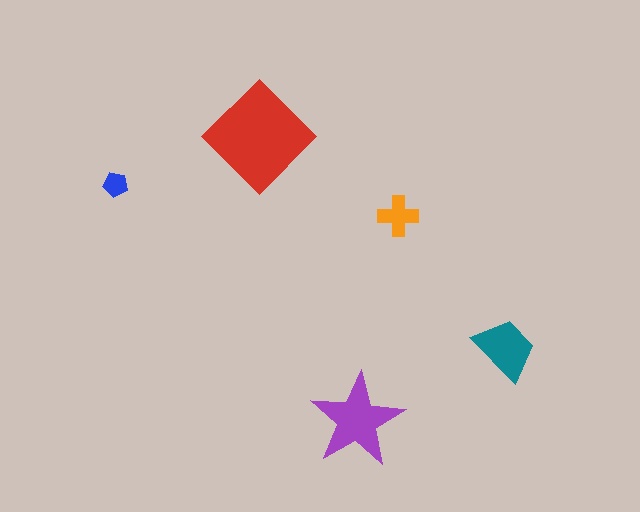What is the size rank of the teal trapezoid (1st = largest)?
3rd.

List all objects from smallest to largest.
The blue pentagon, the orange cross, the teal trapezoid, the purple star, the red diamond.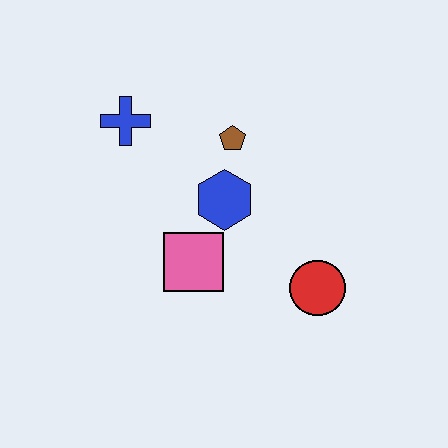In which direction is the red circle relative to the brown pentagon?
The red circle is below the brown pentagon.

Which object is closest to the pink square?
The blue hexagon is closest to the pink square.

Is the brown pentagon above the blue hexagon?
Yes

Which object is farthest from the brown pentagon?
The red circle is farthest from the brown pentagon.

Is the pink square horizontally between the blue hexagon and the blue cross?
Yes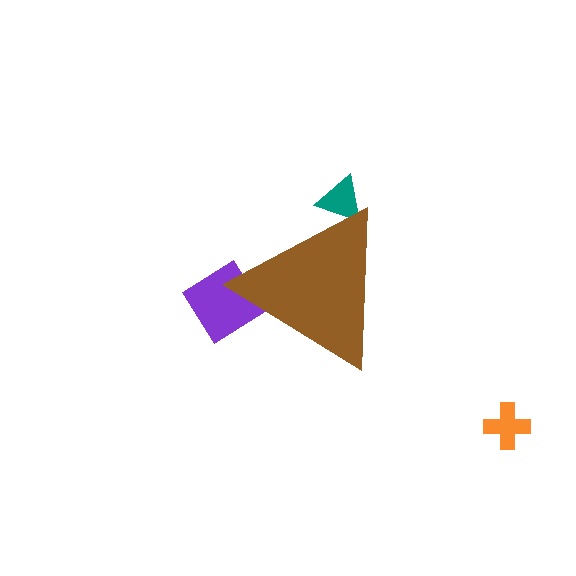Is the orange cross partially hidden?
No, the orange cross is fully visible.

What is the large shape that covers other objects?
A brown triangle.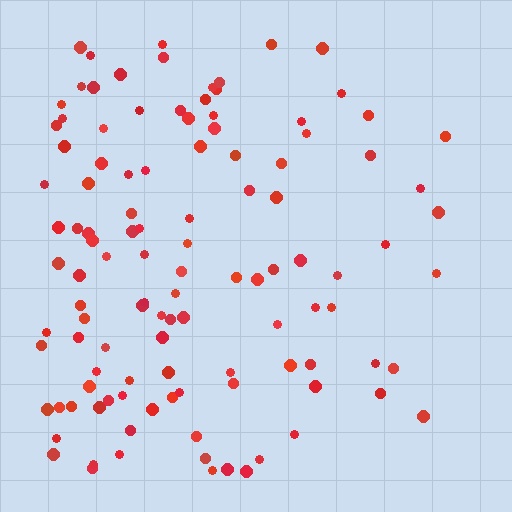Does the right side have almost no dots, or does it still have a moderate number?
Still a moderate number, just noticeably fewer than the left.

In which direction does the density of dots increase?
From right to left, with the left side densest.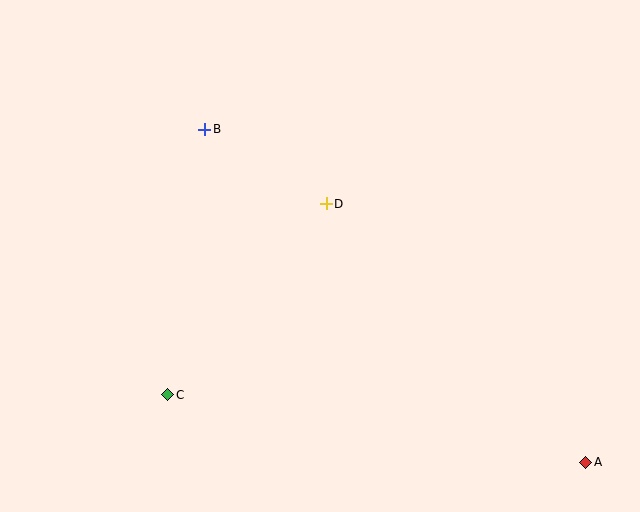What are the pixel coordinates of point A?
Point A is at (586, 462).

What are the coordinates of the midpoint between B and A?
The midpoint between B and A is at (395, 296).